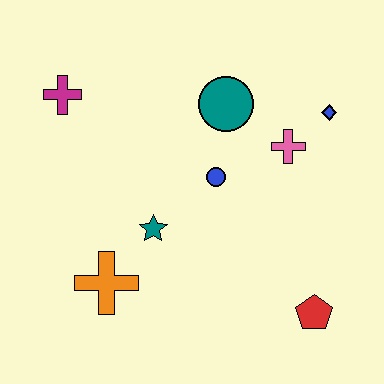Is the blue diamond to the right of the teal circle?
Yes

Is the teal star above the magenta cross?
No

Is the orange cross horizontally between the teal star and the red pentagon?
No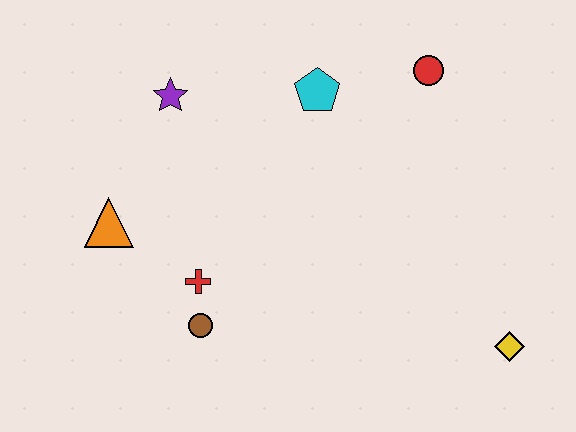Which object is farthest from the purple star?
The yellow diamond is farthest from the purple star.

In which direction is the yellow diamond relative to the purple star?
The yellow diamond is to the right of the purple star.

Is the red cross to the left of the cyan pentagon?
Yes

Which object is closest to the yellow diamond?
The red circle is closest to the yellow diamond.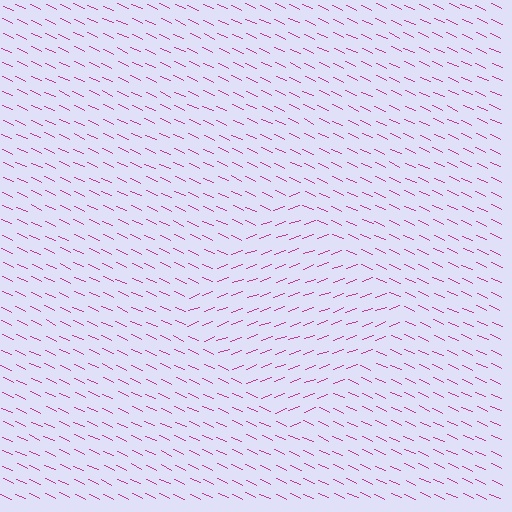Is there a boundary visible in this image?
Yes, there is a texture boundary formed by a change in line orientation.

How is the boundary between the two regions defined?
The boundary is defined purely by a change in line orientation (approximately 45 degrees difference). All lines are the same color and thickness.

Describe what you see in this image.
The image is filled with small magenta line segments. A diamond region in the image has lines oriented differently from the surrounding lines, creating a visible texture boundary.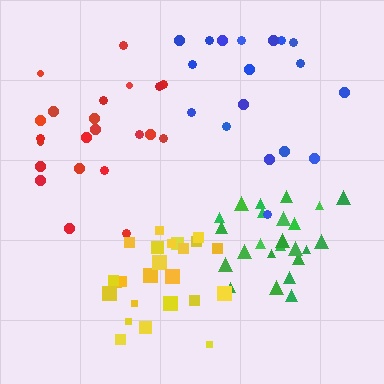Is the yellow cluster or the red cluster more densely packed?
Yellow.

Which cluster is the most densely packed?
Green.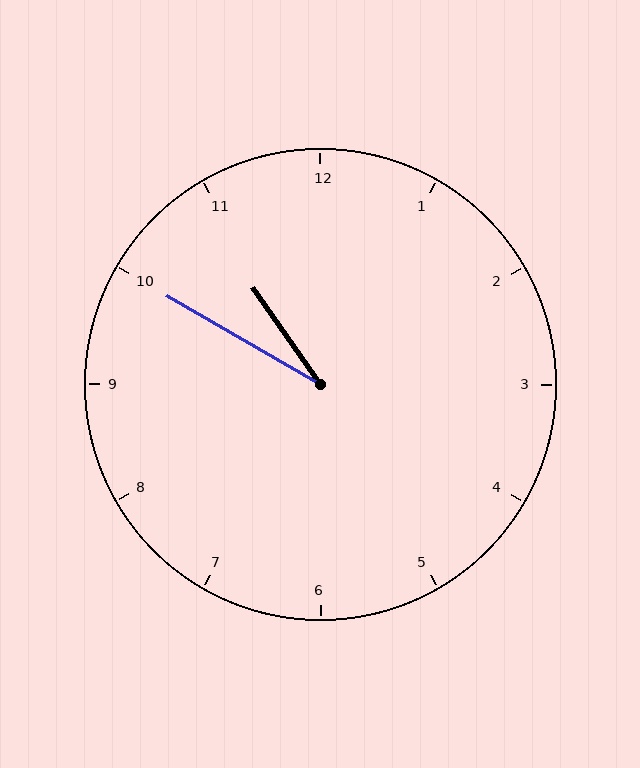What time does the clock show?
10:50.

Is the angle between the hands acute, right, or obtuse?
It is acute.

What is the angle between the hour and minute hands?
Approximately 25 degrees.